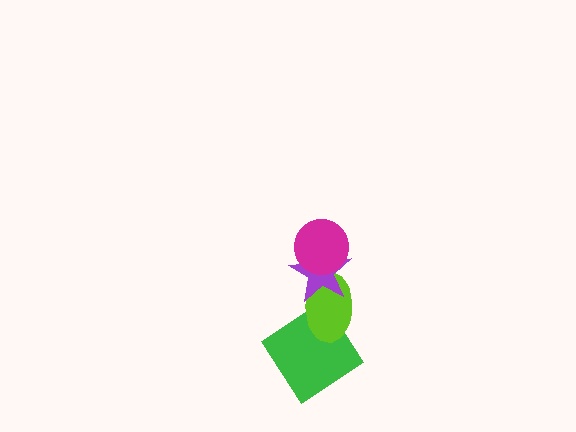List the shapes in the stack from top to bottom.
From top to bottom: the magenta circle, the purple star, the lime ellipse, the green diamond.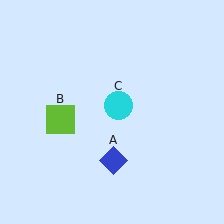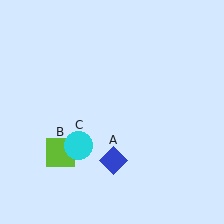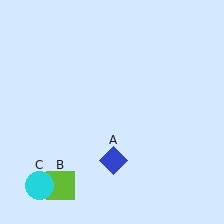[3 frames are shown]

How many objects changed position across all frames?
2 objects changed position: lime square (object B), cyan circle (object C).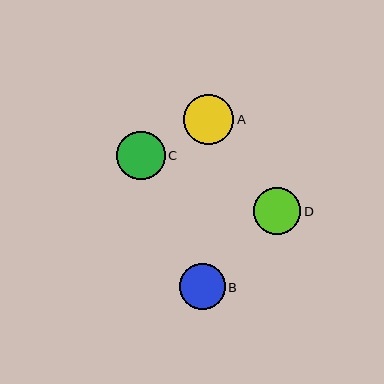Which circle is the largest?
Circle A is the largest with a size of approximately 50 pixels.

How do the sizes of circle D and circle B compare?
Circle D and circle B are approximately the same size.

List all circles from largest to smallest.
From largest to smallest: A, C, D, B.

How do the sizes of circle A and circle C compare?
Circle A and circle C are approximately the same size.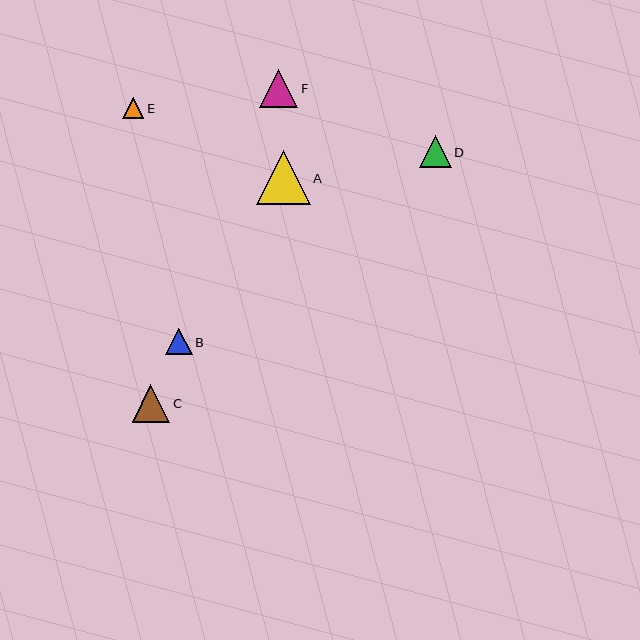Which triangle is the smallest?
Triangle E is the smallest with a size of approximately 21 pixels.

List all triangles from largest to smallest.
From largest to smallest: A, F, C, D, B, E.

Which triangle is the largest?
Triangle A is the largest with a size of approximately 54 pixels.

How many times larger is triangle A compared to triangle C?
Triangle A is approximately 1.4 times the size of triangle C.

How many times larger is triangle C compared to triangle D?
Triangle C is approximately 1.2 times the size of triangle D.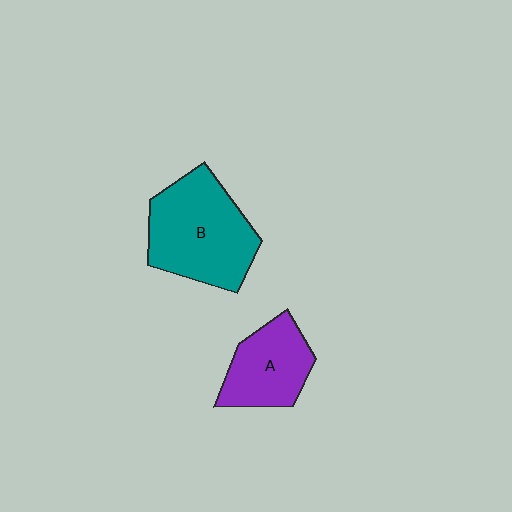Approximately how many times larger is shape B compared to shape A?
Approximately 1.5 times.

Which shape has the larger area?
Shape B (teal).